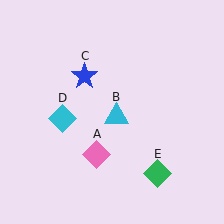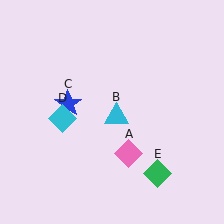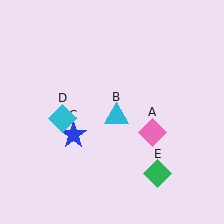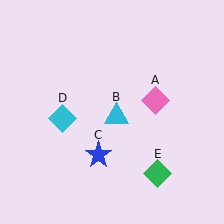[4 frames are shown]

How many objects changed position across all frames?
2 objects changed position: pink diamond (object A), blue star (object C).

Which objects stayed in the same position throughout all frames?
Cyan triangle (object B) and cyan diamond (object D) and green diamond (object E) remained stationary.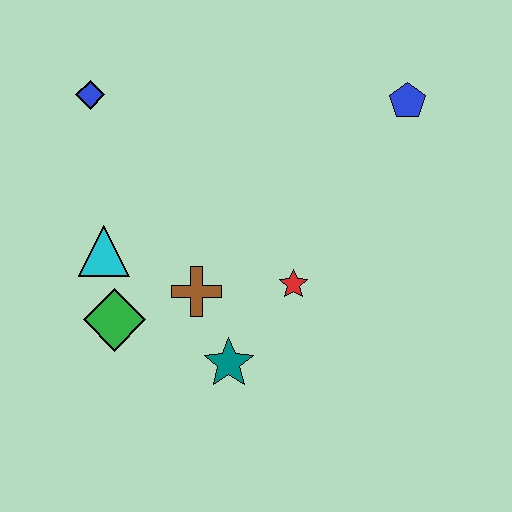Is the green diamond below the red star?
Yes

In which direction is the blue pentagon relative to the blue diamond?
The blue pentagon is to the right of the blue diamond.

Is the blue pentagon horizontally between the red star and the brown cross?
No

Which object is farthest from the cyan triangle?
The blue pentagon is farthest from the cyan triangle.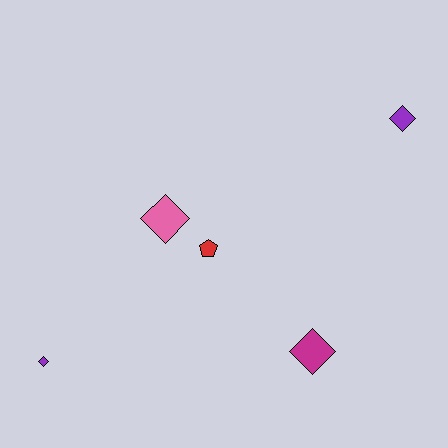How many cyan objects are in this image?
There are no cyan objects.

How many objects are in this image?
There are 5 objects.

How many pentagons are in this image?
There is 1 pentagon.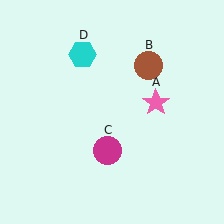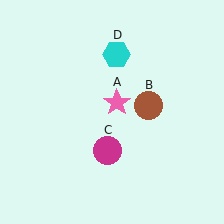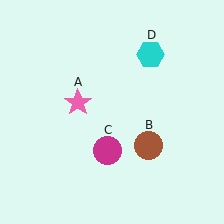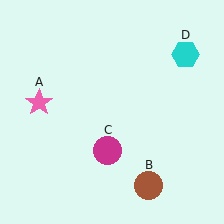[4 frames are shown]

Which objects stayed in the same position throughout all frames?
Magenta circle (object C) remained stationary.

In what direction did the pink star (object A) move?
The pink star (object A) moved left.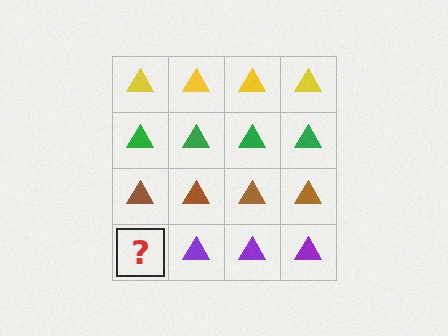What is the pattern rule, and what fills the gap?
The rule is that each row has a consistent color. The gap should be filled with a purple triangle.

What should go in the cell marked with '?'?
The missing cell should contain a purple triangle.